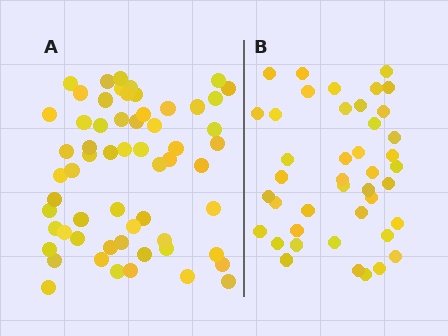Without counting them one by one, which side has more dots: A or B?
Region A (the left region) has more dots.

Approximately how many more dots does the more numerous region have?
Region A has approximately 20 more dots than region B.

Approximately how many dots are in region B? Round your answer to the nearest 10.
About 40 dots. (The exact count is 42, which rounds to 40.)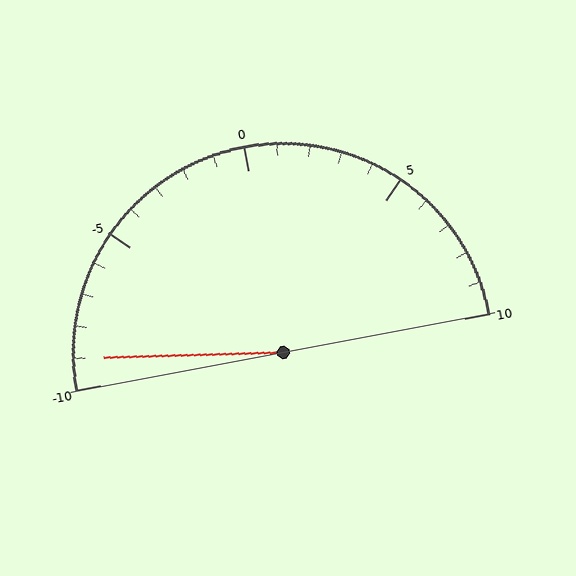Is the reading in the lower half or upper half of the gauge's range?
The reading is in the lower half of the range (-10 to 10).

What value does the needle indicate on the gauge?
The needle indicates approximately -9.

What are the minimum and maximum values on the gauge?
The gauge ranges from -10 to 10.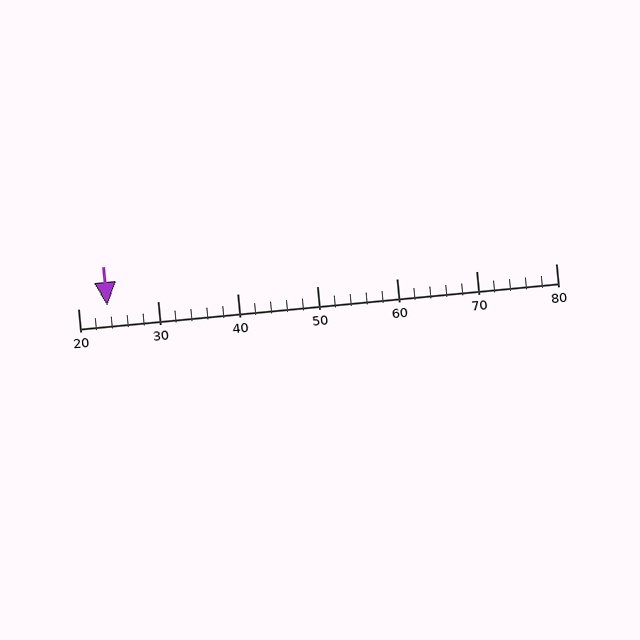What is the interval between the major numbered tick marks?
The major tick marks are spaced 10 units apart.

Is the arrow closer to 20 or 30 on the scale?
The arrow is closer to 20.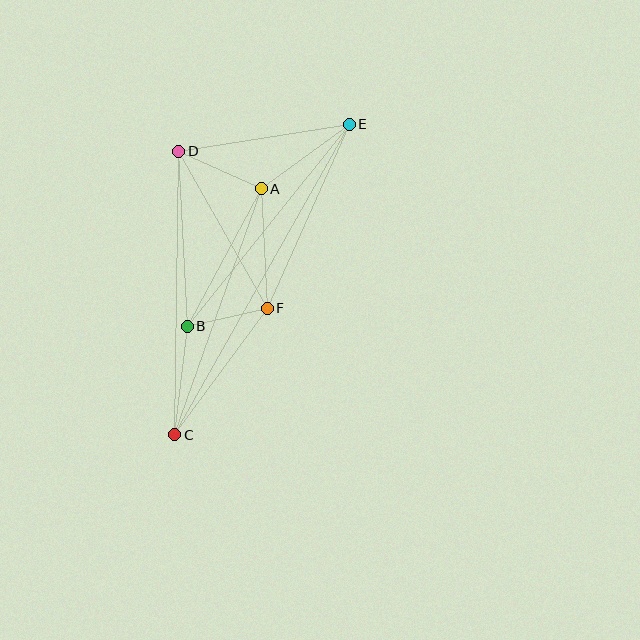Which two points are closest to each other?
Points B and F are closest to each other.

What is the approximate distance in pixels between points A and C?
The distance between A and C is approximately 261 pixels.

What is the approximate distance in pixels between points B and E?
The distance between B and E is approximately 259 pixels.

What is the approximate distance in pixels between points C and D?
The distance between C and D is approximately 283 pixels.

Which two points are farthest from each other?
Points C and E are farthest from each other.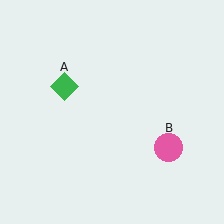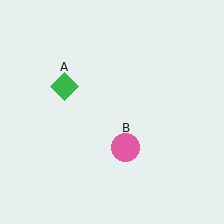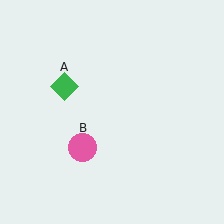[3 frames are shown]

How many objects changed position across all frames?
1 object changed position: pink circle (object B).